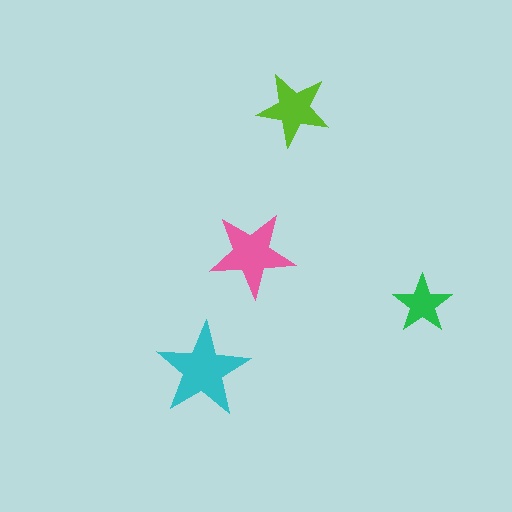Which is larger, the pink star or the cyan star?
The cyan one.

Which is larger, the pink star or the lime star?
The pink one.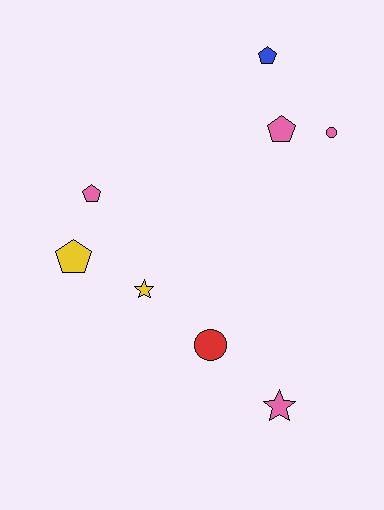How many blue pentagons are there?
There is 1 blue pentagon.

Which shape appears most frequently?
Pentagon, with 4 objects.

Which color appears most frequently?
Pink, with 4 objects.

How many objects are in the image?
There are 8 objects.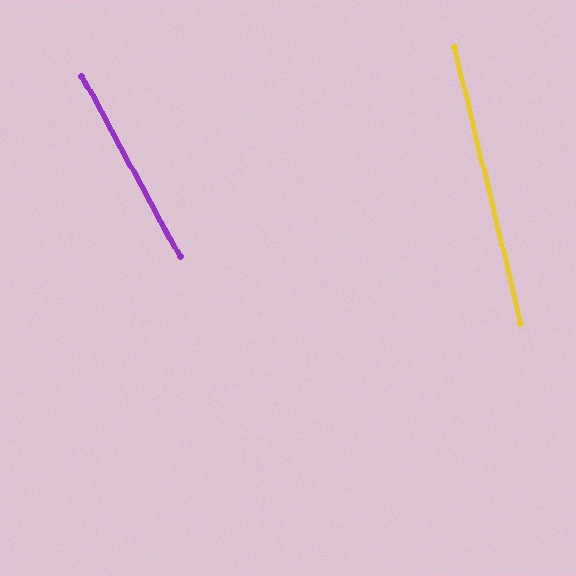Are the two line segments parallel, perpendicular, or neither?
Neither parallel nor perpendicular — they differ by about 15°.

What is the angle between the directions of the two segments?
Approximately 15 degrees.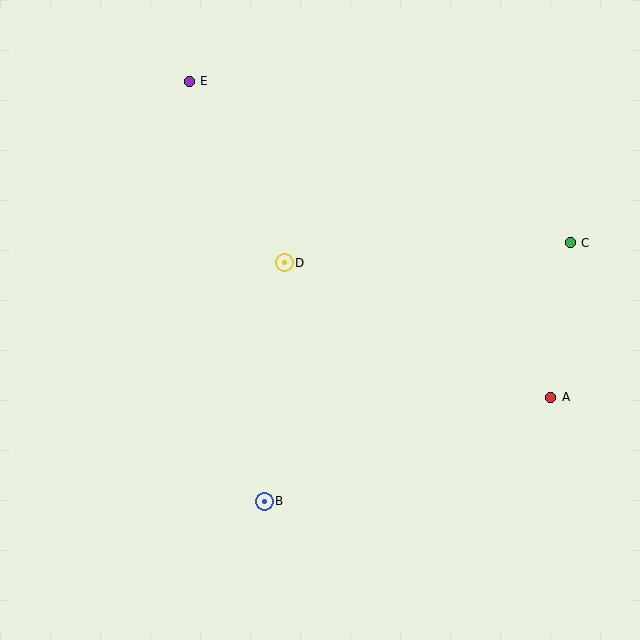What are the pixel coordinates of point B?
Point B is at (264, 501).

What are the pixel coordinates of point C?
Point C is at (570, 243).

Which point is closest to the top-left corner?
Point E is closest to the top-left corner.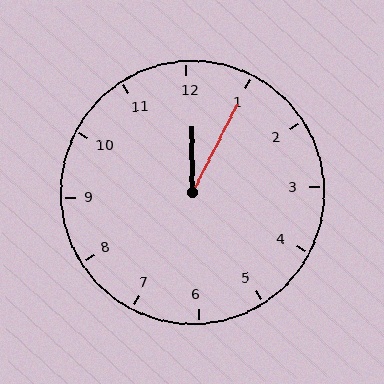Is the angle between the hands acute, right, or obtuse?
It is acute.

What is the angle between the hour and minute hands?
Approximately 28 degrees.